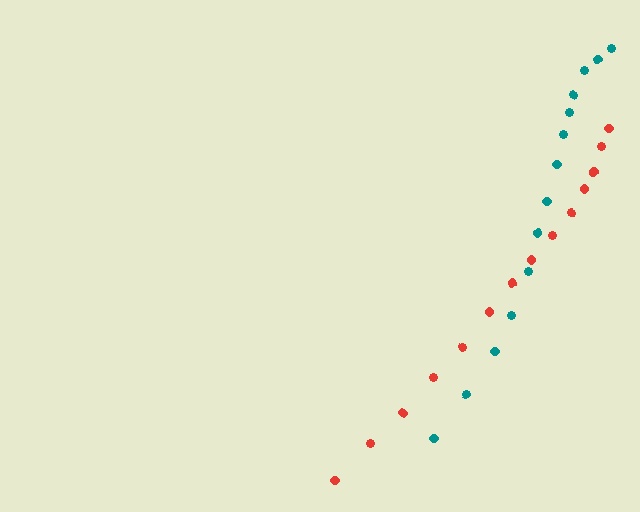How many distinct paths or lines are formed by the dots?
There are 2 distinct paths.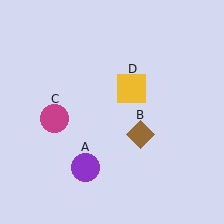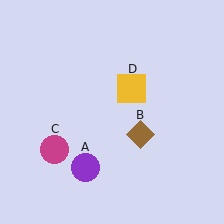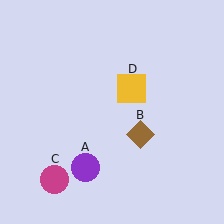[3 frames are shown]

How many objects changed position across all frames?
1 object changed position: magenta circle (object C).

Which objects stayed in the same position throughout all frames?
Purple circle (object A) and brown diamond (object B) and yellow square (object D) remained stationary.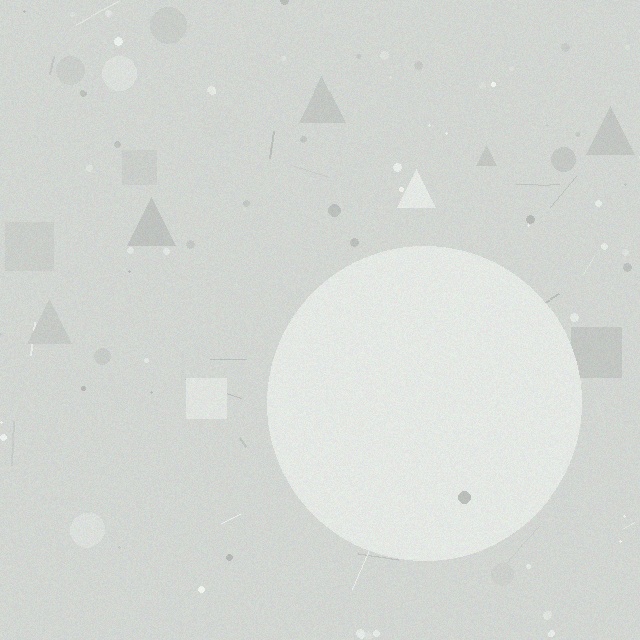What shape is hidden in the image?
A circle is hidden in the image.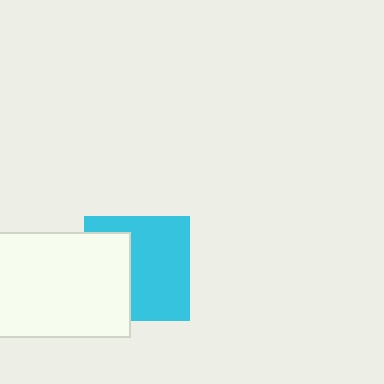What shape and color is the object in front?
The object in front is a white rectangle.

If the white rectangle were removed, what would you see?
You would see the complete cyan square.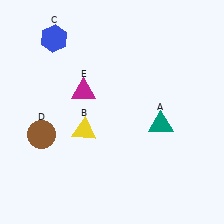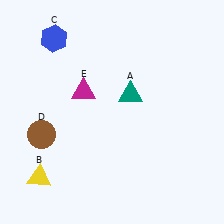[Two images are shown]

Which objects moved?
The objects that moved are: the teal triangle (A), the yellow triangle (B).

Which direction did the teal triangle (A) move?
The teal triangle (A) moved up.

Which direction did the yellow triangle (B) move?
The yellow triangle (B) moved down.